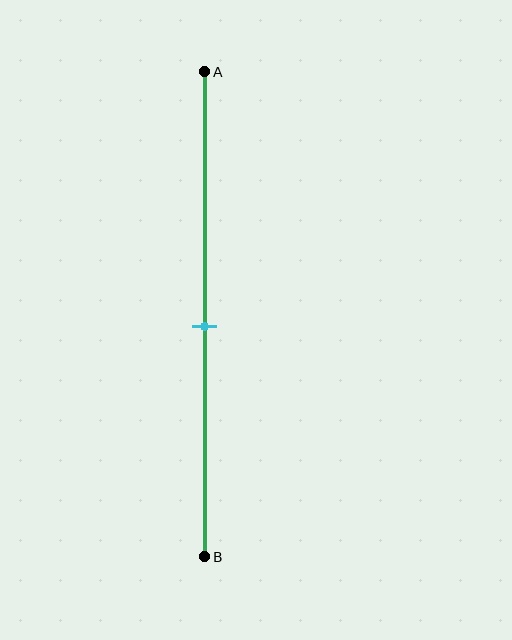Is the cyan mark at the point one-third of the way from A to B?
No, the mark is at about 50% from A, not at the 33% one-third point.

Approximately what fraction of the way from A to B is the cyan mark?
The cyan mark is approximately 50% of the way from A to B.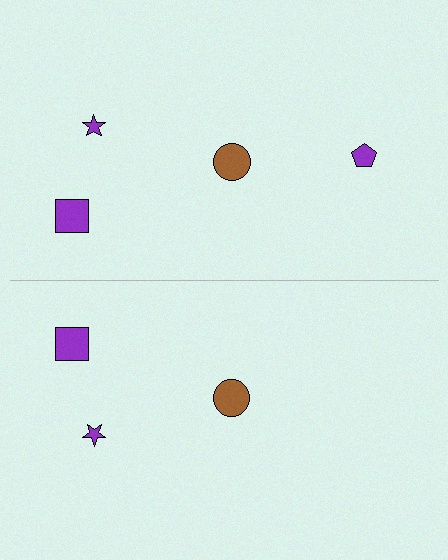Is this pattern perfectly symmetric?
No, the pattern is not perfectly symmetric. A purple pentagon is missing from the bottom side.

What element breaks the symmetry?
A purple pentagon is missing from the bottom side.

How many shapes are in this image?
There are 7 shapes in this image.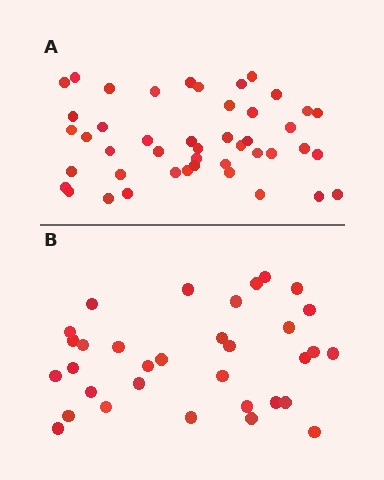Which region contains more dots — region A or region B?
Region A (the top region) has more dots.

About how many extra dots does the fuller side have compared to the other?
Region A has roughly 12 or so more dots than region B.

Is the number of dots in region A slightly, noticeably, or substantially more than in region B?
Region A has noticeably more, but not dramatically so. The ratio is roughly 1.4 to 1.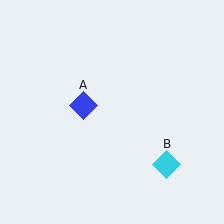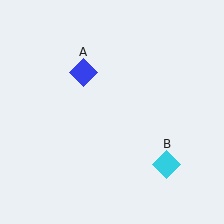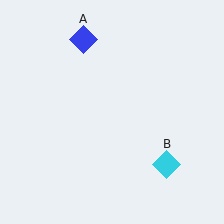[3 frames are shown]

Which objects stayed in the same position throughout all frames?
Cyan diamond (object B) remained stationary.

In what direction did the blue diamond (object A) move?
The blue diamond (object A) moved up.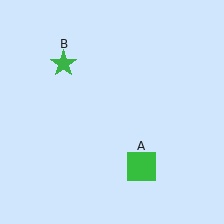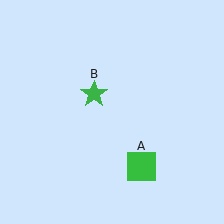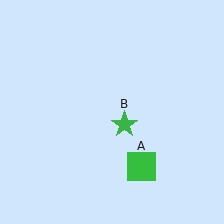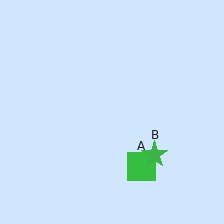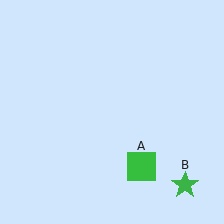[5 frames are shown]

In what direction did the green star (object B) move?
The green star (object B) moved down and to the right.